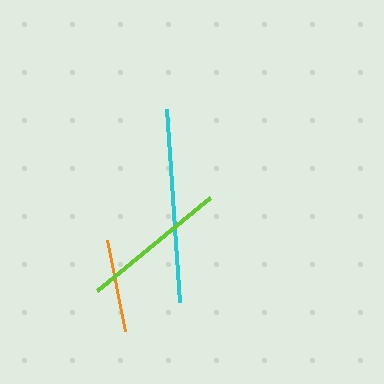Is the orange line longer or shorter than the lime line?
The lime line is longer than the orange line.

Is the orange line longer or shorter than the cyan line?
The cyan line is longer than the orange line.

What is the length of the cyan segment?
The cyan segment is approximately 193 pixels long.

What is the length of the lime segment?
The lime segment is approximately 147 pixels long.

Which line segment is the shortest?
The orange line is the shortest at approximately 93 pixels.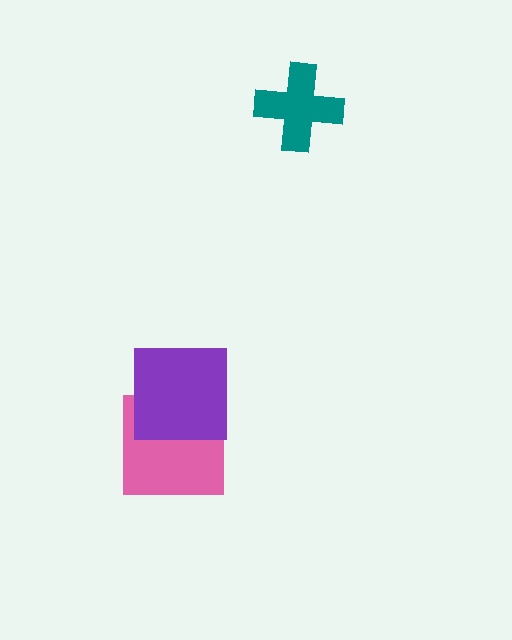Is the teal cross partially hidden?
No, no other shape covers it.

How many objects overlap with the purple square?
1 object overlaps with the purple square.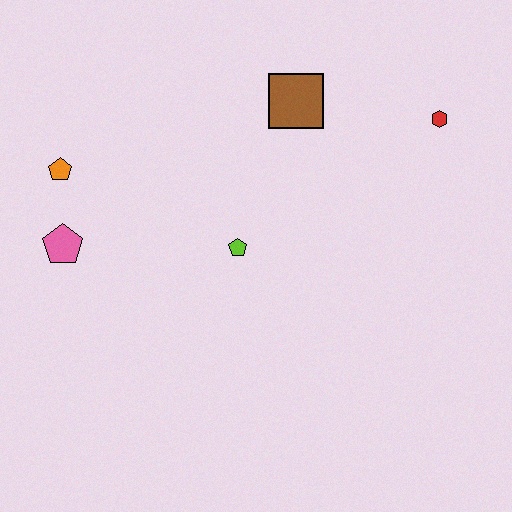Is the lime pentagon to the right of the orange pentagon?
Yes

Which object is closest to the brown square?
The red hexagon is closest to the brown square.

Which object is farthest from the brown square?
The pink pentagon is farthest from the brown square.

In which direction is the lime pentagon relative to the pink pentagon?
The lime pentagon is to the right of the pink pentagon.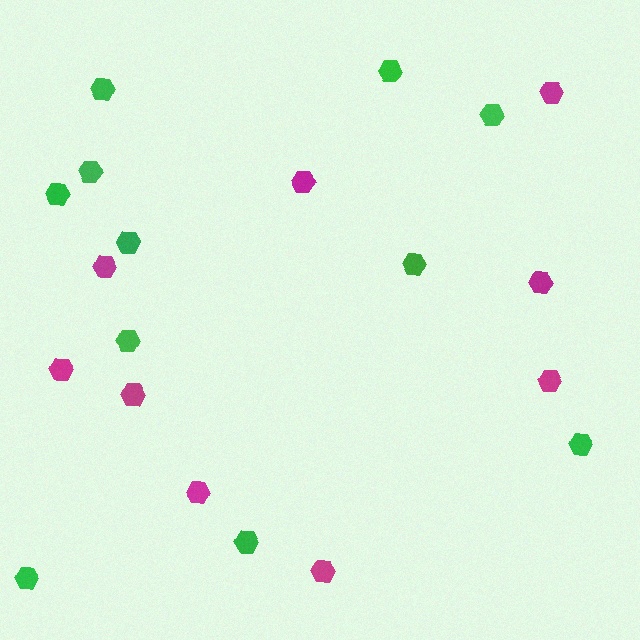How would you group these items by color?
There are 2 groups: one group of magenta hexagons (9) and one group of green hexagons (11).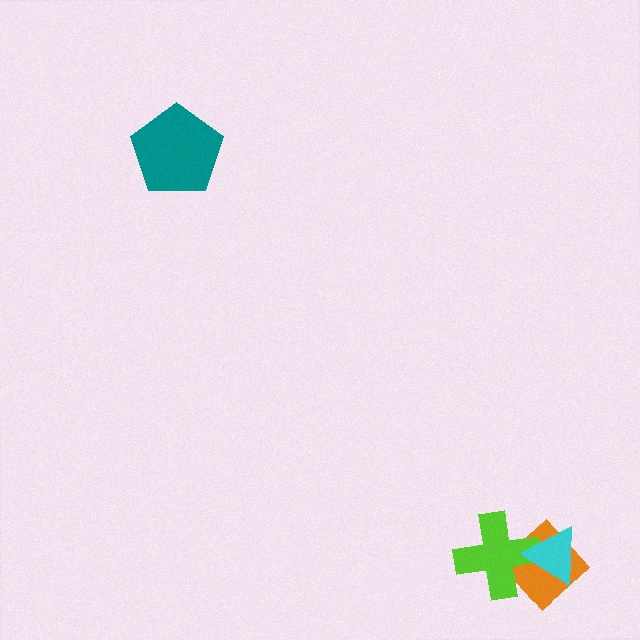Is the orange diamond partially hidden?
Yes, it is partially covered by another shape.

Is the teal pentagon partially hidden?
No, no other shape covers it.